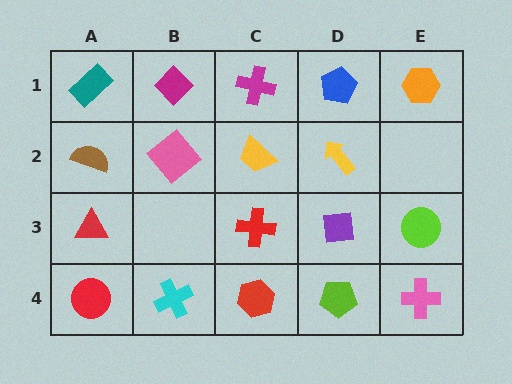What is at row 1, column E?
An orange hexagon.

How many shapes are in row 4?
5 shapes.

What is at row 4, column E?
A pink cross.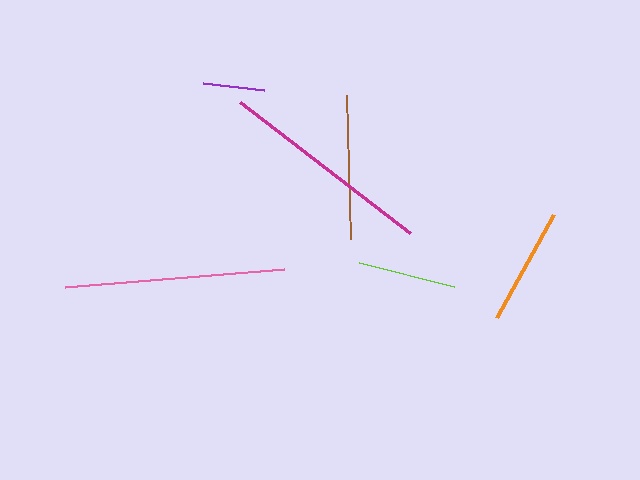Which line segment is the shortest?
The purple line is the shortest at approximately 61 pixels.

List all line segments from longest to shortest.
From longest to shortest: pink, magenta, brown, orange, lime, purple.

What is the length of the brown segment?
The brown segment is approximately 145 pixels long.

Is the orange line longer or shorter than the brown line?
The brown line is longer than the orange line.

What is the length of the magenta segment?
The magenta segment is approximately 215 pixels long.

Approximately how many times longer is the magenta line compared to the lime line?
The magenta line is approximately 2.2 times the length of the lime line.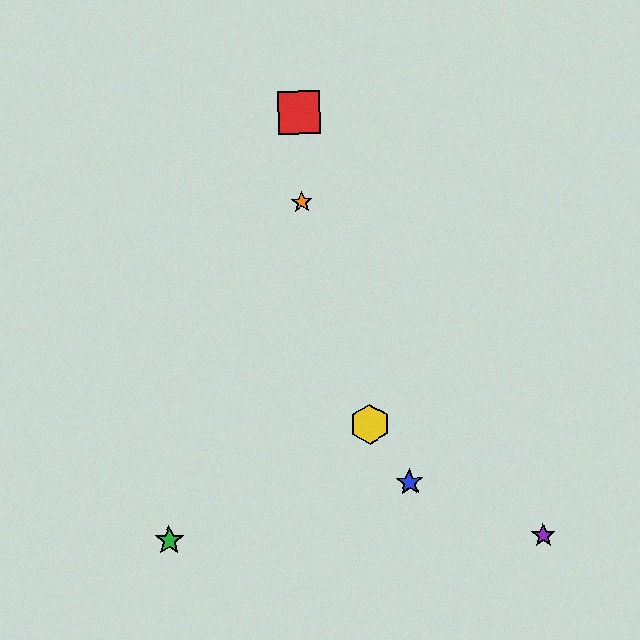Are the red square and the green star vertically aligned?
No, the red square is at x≈299 and the green star is at x≈169.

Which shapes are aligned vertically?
The red square, the orange star are aligned vertically.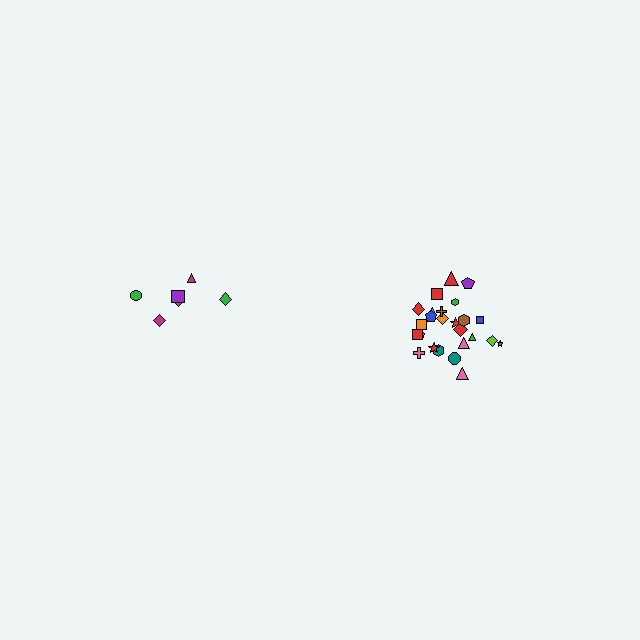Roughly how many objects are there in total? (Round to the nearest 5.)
Roughly 30 objects in total.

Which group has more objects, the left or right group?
The right group.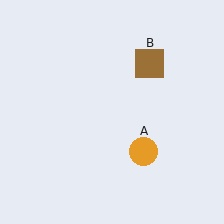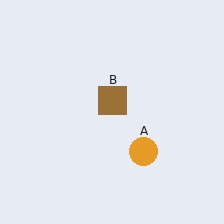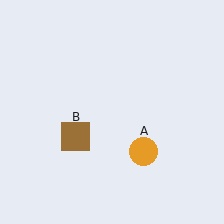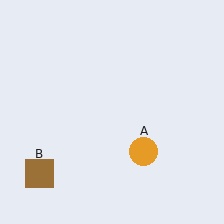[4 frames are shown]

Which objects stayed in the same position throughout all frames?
Orange circle (object A) remained stationary.